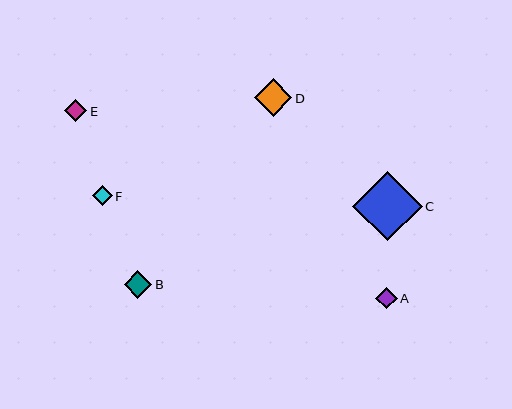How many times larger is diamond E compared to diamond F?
Diamond E is approximately 1.1 times the size of diamond F.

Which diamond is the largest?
Diamond C is the largest with a size of approximately 70 pixels.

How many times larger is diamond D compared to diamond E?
Diamond D is approximately 1.7 times the size of diamond E.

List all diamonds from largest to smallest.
From largest to smallest: C, D, B, E, A, F.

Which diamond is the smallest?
Diamond F is the smallest with a size of approximately 20 pixels.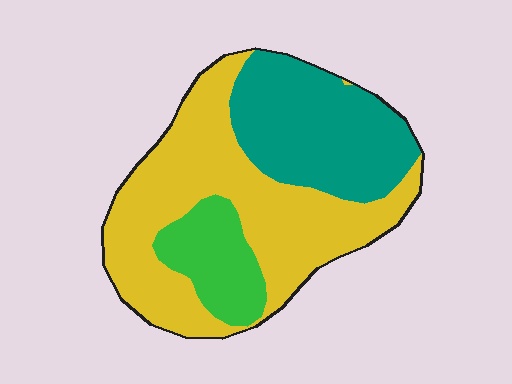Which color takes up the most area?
Yellow, at roughly 55%.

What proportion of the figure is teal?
Teal covers about 30% of the figure.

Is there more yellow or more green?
Yellow.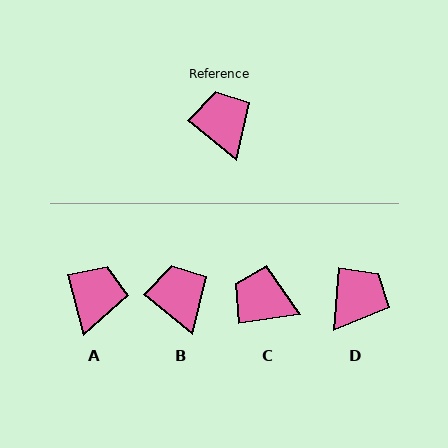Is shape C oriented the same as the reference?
No, it is off by about 47 degrees.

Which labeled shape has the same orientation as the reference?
B.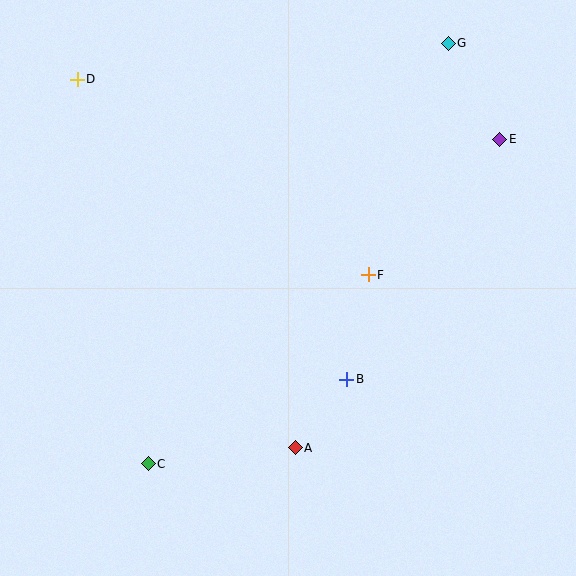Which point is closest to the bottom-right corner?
Point B is closest to the bottom-right corner.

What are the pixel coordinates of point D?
Point D is at (77, 79).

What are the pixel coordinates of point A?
Point A is at (295, 448).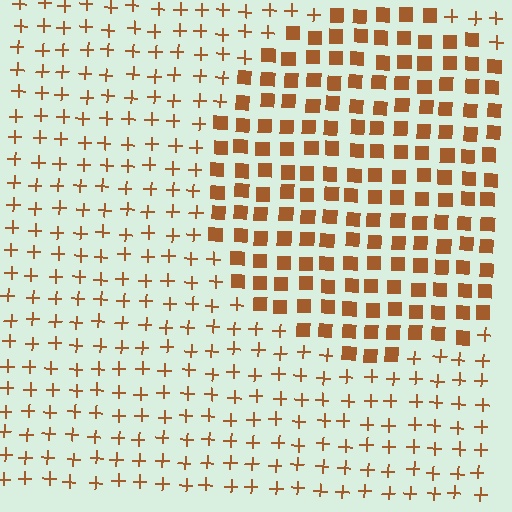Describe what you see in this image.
The image is filled with small brown elements arranged in a uniform grid. A circle-shaped region contains squares, while the surrounding area contains plus signs. The boundary is defined purely by the change in element shape.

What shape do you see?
I see a circle.